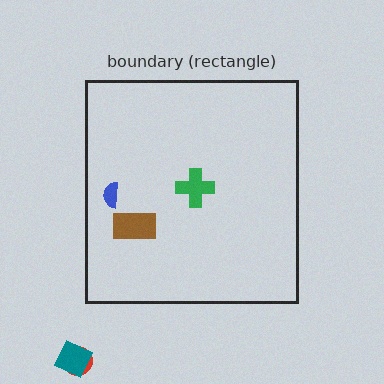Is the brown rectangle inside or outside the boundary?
Inside.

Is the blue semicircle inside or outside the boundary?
Inside.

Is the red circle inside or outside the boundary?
Outside.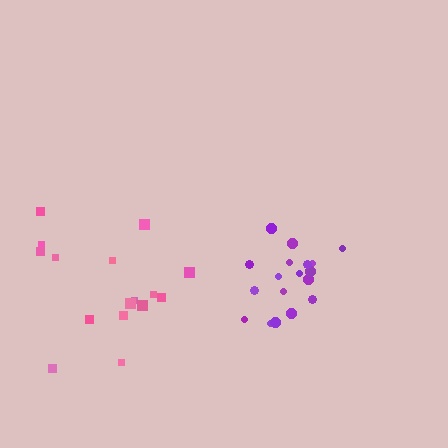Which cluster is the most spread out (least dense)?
Pink.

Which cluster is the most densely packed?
Purple.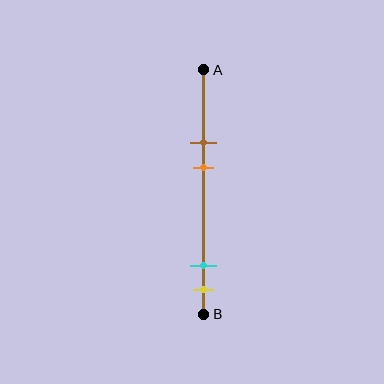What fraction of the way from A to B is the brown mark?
The brown mark is approximately 30% (0.3) of the way from A to B.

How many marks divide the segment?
There are 4 marks dividing the segment.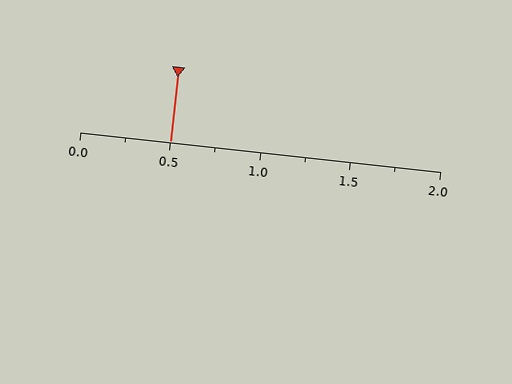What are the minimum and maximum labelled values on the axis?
The axis runs from 0.0 to 2.0.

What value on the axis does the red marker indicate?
The marker indicates approximately 0.5.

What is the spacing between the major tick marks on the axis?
The major ticks are spaced 0.5 apart.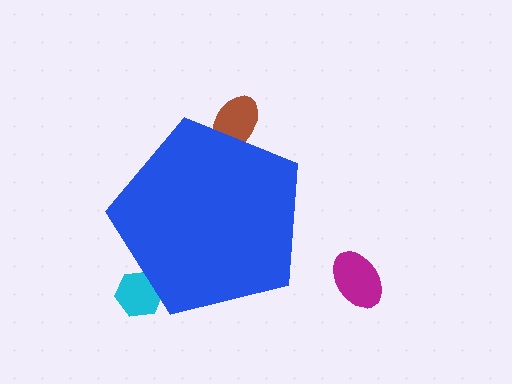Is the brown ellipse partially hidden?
Yes, the brown ellipse is partially hidden behind the blue pentagon.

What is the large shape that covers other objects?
A blue pentagon.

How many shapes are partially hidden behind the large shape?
2 shapes are partially hidden.